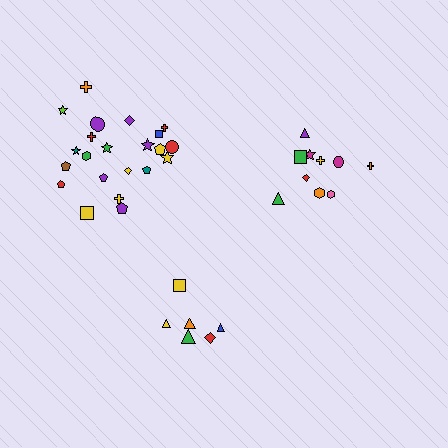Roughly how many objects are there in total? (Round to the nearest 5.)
Roughly 40 objects in total.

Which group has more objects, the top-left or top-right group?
The top-left group.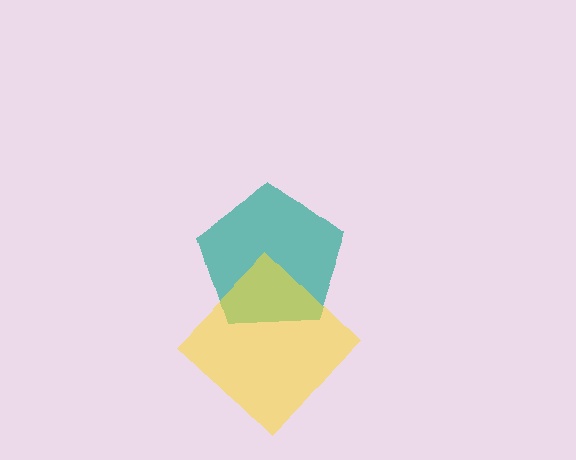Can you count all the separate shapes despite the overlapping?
Yes, there are 2 separate shapes.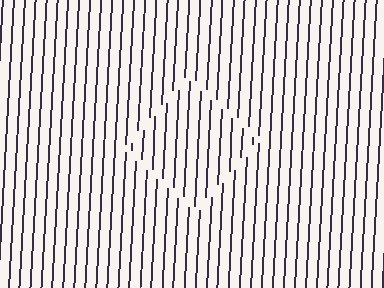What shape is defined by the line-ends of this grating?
An illusory square. The interior of the shape contains the same grating, shifted by half a period — the contour is defined by the phase discontinuity where line-ends from the inner and outer gratings abut.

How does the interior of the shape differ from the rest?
The interior of the shape contains the same grating, shifted by half a period — the contour is defined by the phase discontinuity where line-ends from the inner and outer gratings abut.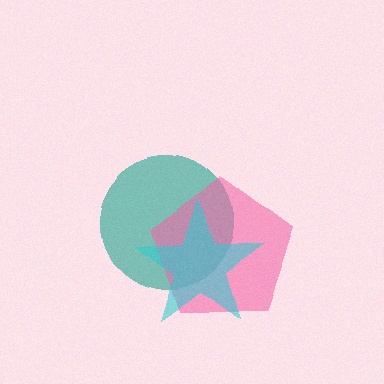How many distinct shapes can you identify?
There are 3 distinct shapes: a teal circle, a pink pentagon, a cyan star.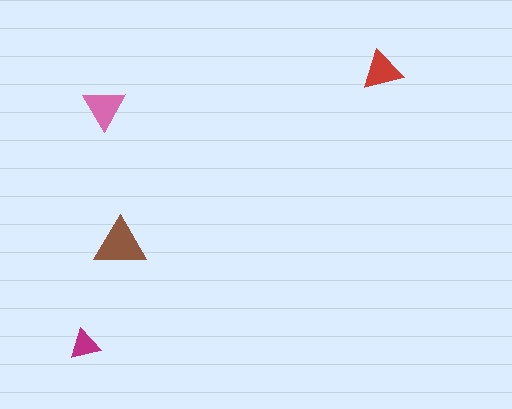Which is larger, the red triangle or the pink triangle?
The pink one.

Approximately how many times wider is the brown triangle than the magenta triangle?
About 1.5 times wider.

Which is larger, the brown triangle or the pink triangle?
The brown one.